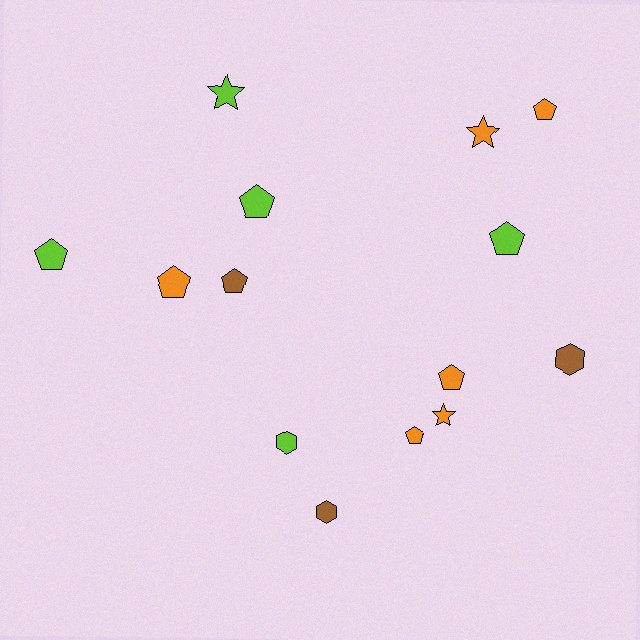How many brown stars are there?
There are no brown stars.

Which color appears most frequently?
Orange, with 6 objects.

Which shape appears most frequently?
Pentagon, with 8 objects.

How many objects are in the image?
There are 14 objects.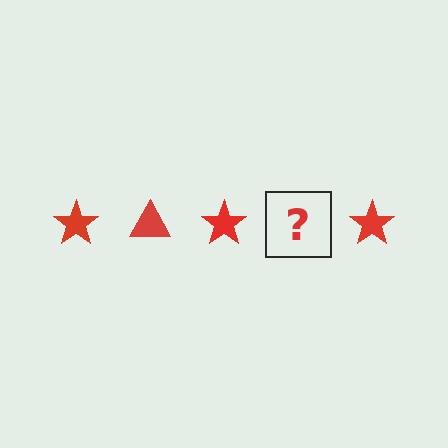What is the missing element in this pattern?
The missing element is a red triangle.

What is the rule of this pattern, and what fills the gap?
The rule is that the pattern cycles through star, triangle shapes in red. The gap should be filled with a red triangle.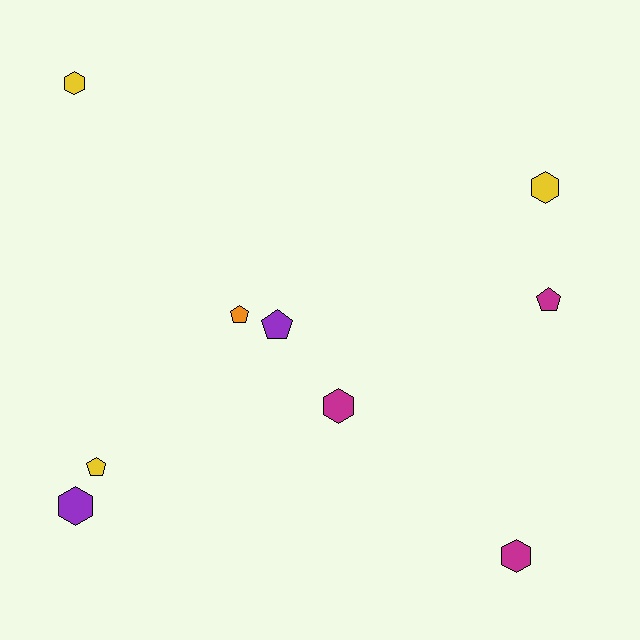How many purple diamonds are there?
There are no purple diamonds.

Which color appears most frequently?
Magenta, with 3 objects.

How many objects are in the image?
There are 9 objects.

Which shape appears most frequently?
Hexagon, with 5 objects.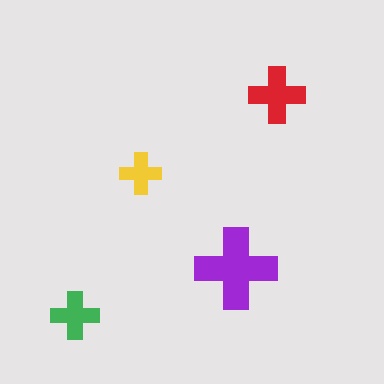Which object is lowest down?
The green cross is bottommost.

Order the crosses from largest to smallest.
the purple one, the red one, the green one, the yellow one.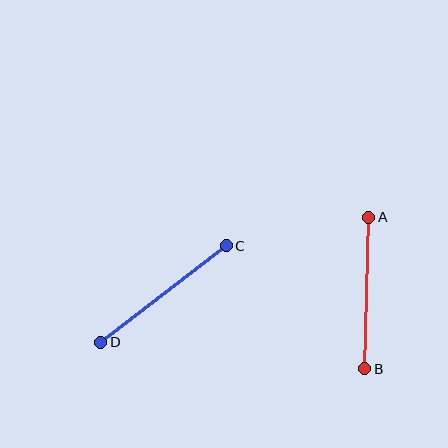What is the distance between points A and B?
The distance is approximately 152 pixels.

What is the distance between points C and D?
The distance is approximately 158 pixels.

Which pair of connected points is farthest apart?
Points C and D are farthest apart.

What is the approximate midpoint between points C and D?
The midpoint is at approximately (163, 294) pixels.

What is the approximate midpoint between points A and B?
The midpoint is at approximately (367, 293) pixels.